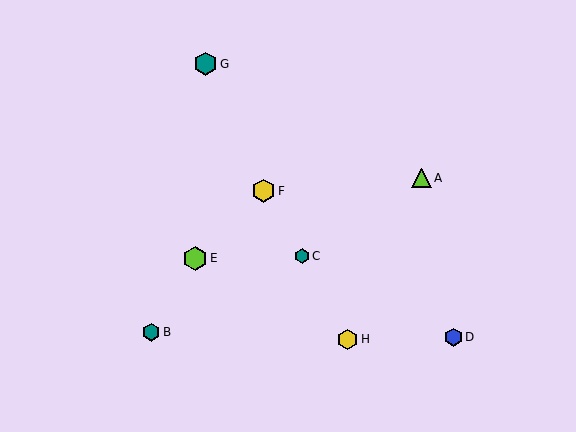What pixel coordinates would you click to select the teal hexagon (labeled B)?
Click at (151, 332) to select the teal hexagon B.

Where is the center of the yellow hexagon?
The center of the yellow hexagon is at (348, 339).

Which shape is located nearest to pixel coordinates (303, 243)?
The teal hexagon (labeled C) at (302, 256) is nearest to that location.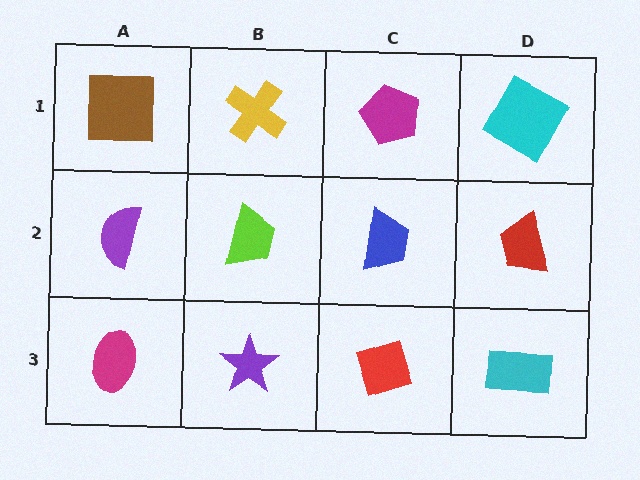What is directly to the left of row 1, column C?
A yellow cross.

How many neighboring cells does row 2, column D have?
3.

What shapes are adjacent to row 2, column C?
A magenta pentagon (row 1, column C), a red diamond (row 3, column C), a lime trapezoid (row 2, column B), a red trapezoid (row 2, column D).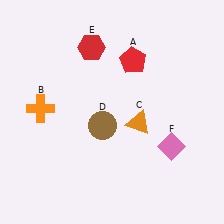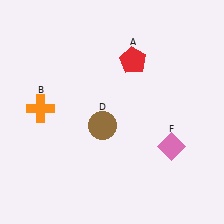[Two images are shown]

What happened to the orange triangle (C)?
The orange triangle (C) was removed in Image 2. It was in the bottom-right area of Image 1.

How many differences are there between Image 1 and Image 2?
There are 2 differences between the two images.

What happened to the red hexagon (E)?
The red hexagon (E) was removed in Image 2. It was in the top-left area of Image 1.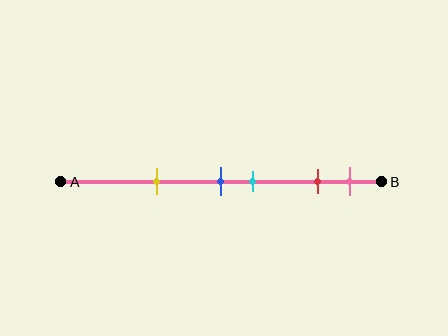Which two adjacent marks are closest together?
The blue and cyan marks are the closest adjacent pair.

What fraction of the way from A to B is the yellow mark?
The yellow mark is approximately 30% (0.3) of the way from A to B.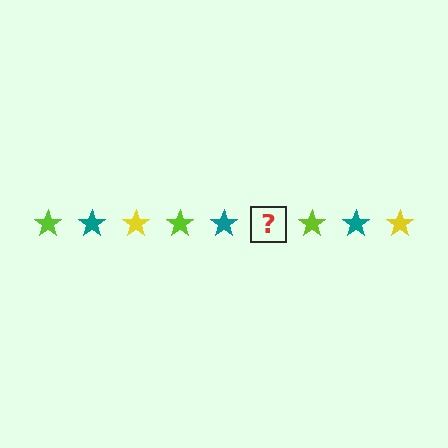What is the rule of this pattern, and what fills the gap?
The rule is that the pattern cycles through lime, teal, yellow stars. The gap should be filled with a yellow star.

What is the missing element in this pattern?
The missing element is a yellow star.